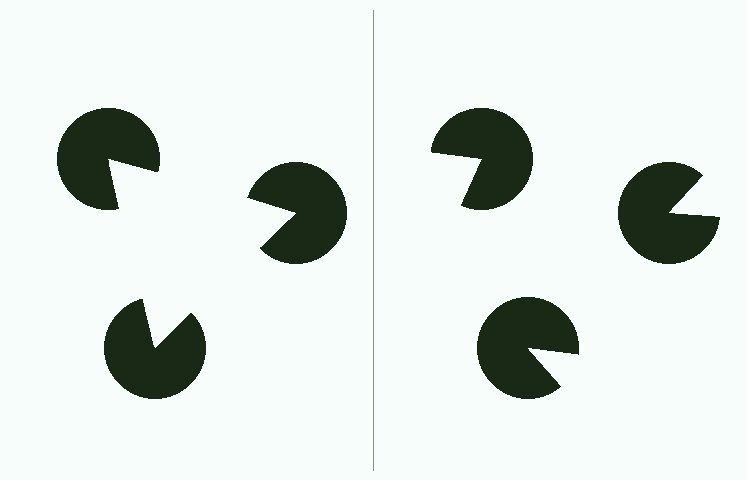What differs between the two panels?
The pac-man discs are positioned identically on both sides; only the wedge orientations differ. On the left they align to a triangle; on the right they are misaligned.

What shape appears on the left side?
An illusory triangle.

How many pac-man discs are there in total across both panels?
6 — 3 on each side.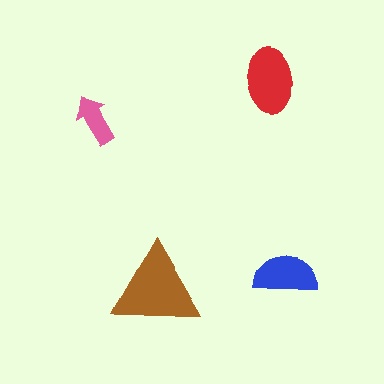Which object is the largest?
The brown triangle.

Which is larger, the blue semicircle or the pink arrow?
The blue semicircle.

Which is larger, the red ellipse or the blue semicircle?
The red ellipse.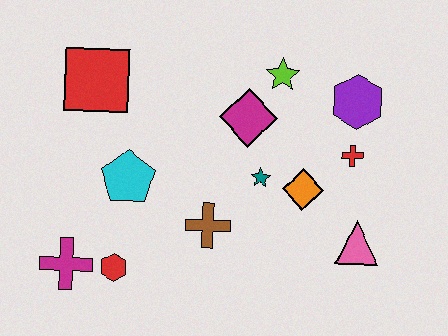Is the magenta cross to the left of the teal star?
Yes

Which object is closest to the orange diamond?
The teal star is closest to the orange diamond.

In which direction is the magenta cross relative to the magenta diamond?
The magenta cross is to the left of the magenta diamond.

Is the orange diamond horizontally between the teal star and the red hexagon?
No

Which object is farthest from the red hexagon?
The purple hexagon is farthest from the red hexagon.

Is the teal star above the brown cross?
Yes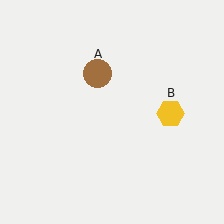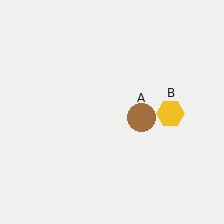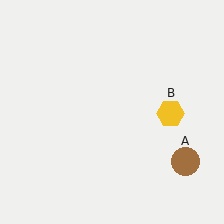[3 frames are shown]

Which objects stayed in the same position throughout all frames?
Yellow hexagon (object B) remained stationary.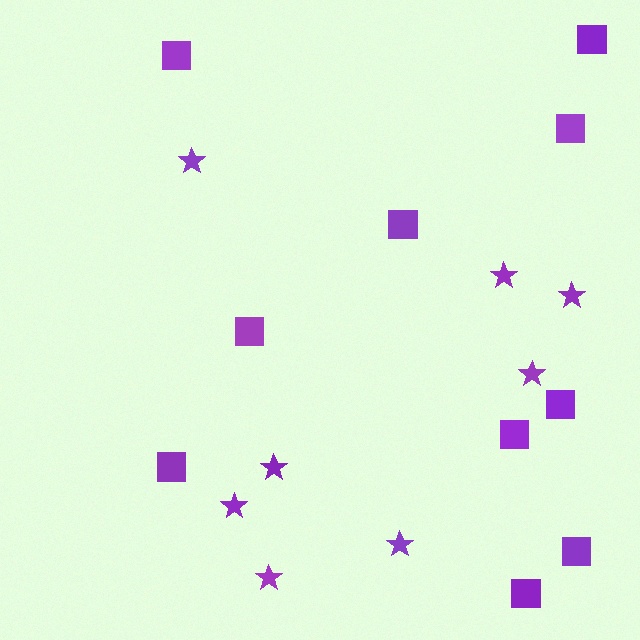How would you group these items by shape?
There are 2 groups: one group of squares (10) and one group of stars (8).